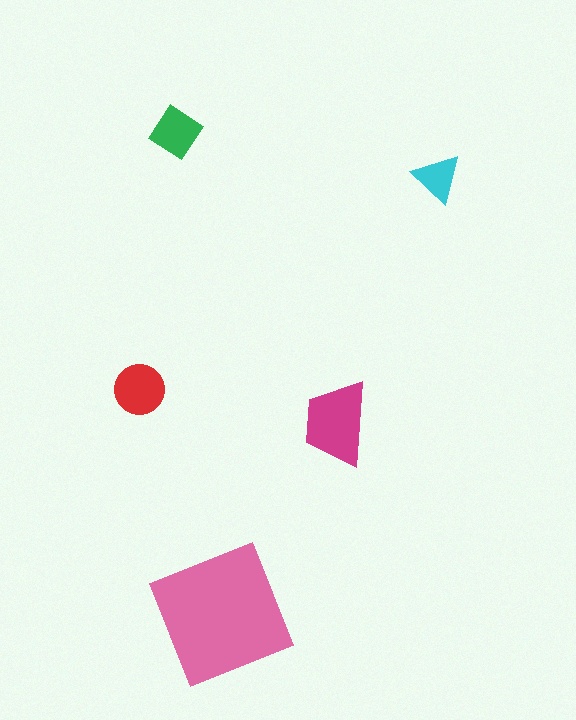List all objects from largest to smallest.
The pink square, the magenta trapezoid, the red circle, the green diamond, the cyan triangle.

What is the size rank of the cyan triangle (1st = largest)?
5th.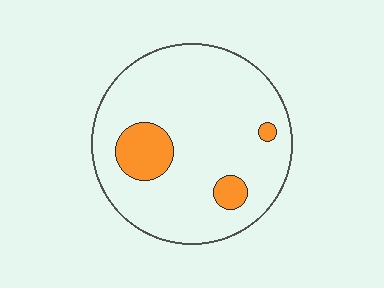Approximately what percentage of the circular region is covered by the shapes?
Approximately 10%.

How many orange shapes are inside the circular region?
3.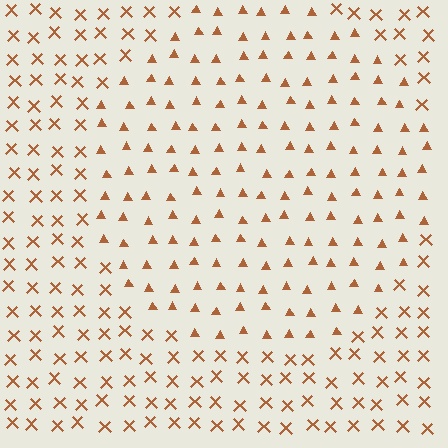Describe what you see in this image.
The image is filled with small brown elements arranged in a uniform grid. A circle-shaped region contains triangles, while the surrounding area contains X marks. The boundary is defined purely by the change in element shape.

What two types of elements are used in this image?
The image uses triangles inside the circle region and X marks outside it.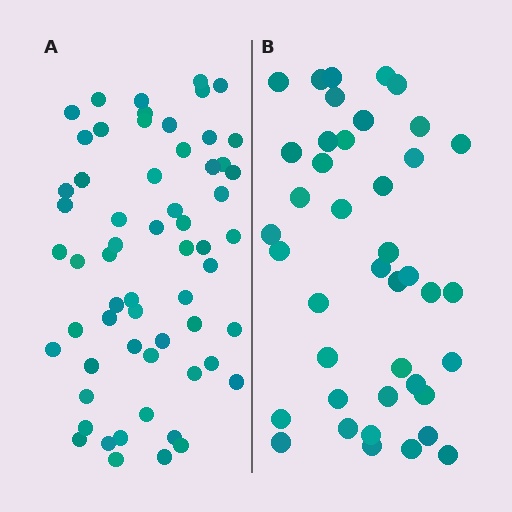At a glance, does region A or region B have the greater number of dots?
Region A (the left region) has more dots.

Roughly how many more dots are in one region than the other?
Region A has approximately 20 more dots than region B.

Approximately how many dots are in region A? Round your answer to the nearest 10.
About 60 dots.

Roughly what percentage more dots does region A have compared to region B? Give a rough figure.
About 45% more.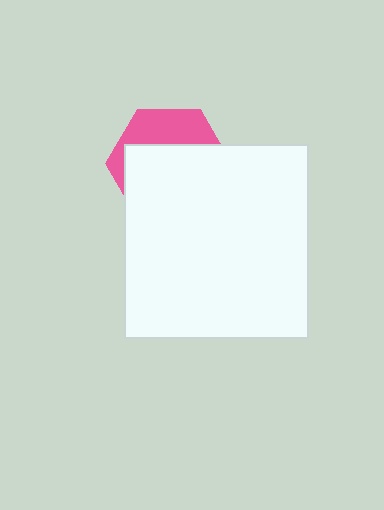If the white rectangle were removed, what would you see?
You would see the complete pink hexagon.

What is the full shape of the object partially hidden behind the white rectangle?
The partially hidden object is a pink hexagon.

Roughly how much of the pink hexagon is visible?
A small part of it is visible (roughly 32%).